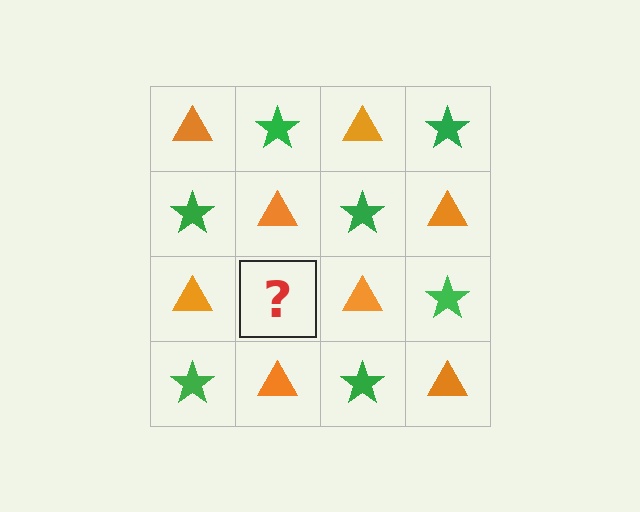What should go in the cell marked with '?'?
The missing cell should contain a green star.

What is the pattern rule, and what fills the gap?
The rule is that it alternates orange triangle and green star in a checkerboard pattern. The gap should be filled with a green star.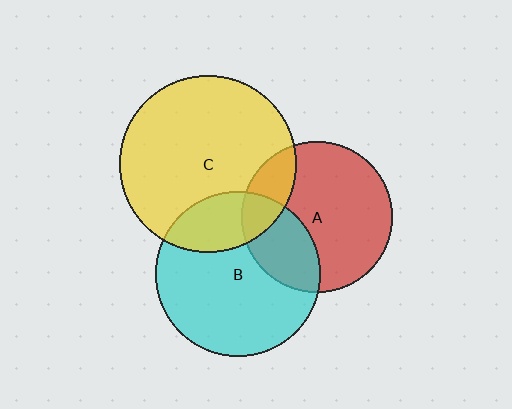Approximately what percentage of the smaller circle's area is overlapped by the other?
Approximately 20%.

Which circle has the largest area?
Circle C (yellow).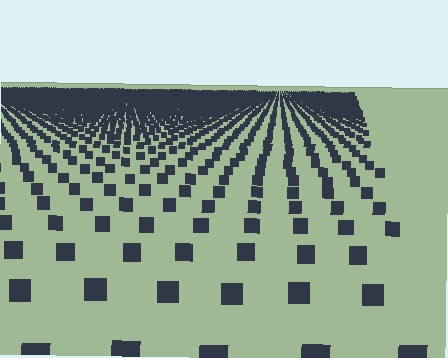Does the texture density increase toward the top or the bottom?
Density increases toward the top.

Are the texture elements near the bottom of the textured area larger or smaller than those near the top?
Larger. Near the bottom, elements are closer to the viewer and appear at a bigger on-screen size.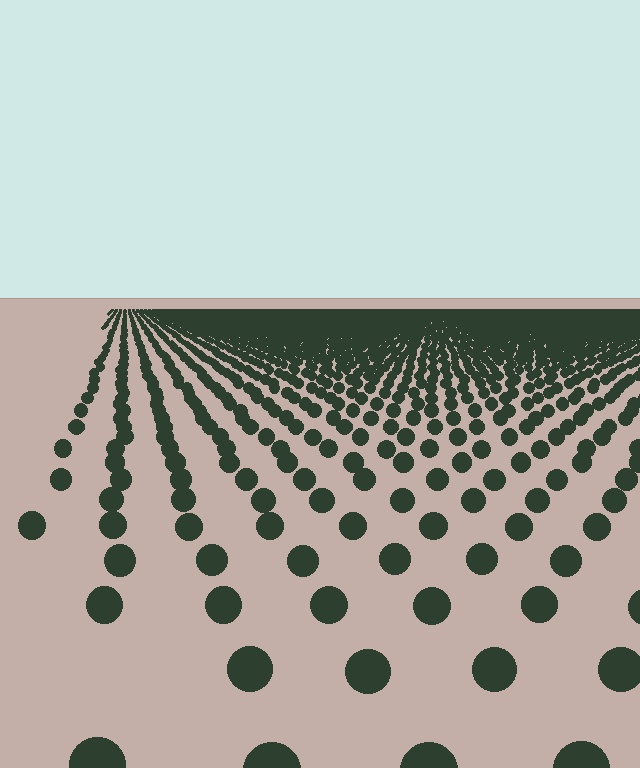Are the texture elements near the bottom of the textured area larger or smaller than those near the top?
Larger. Near the bottom, elements are closer to the viewer and appear at a bigger on-screen size.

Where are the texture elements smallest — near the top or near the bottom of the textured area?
Near the top.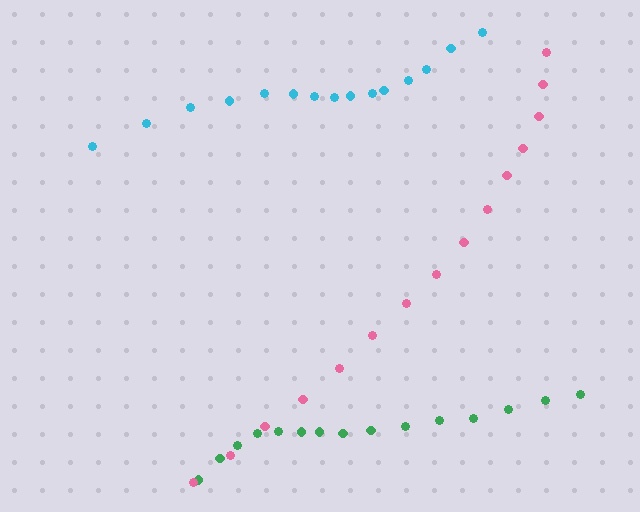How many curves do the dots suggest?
There are 3 distinct paths.